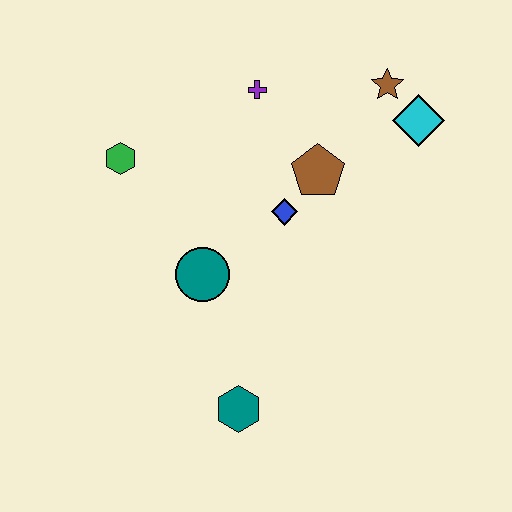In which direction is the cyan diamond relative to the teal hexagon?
The cyan diamond is above the teal hexagon.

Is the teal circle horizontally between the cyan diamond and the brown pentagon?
No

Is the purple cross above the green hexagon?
Yes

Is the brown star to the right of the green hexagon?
Yes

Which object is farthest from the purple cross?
The teal hexagon is farthest from the purple cross.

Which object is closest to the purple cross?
The brown pentagon is closest to the purple cross.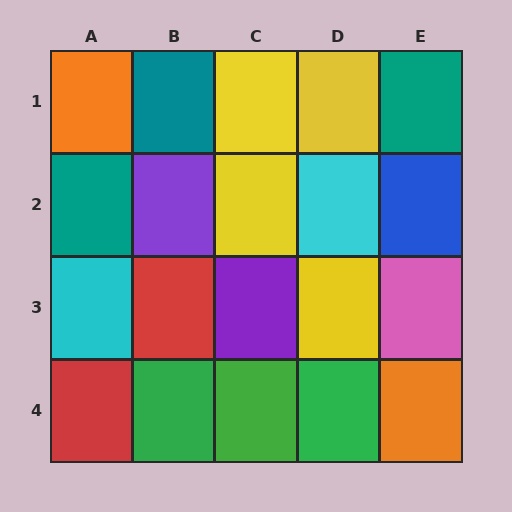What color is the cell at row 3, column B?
Red.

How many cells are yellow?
4 cells are yellow.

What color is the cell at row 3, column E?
Pink.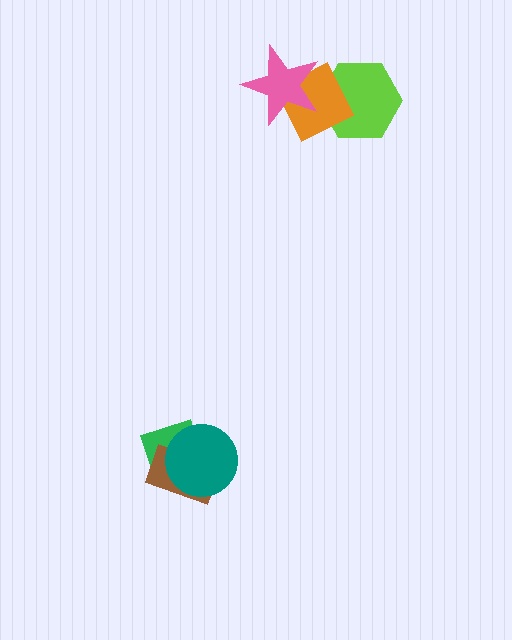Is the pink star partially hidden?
No, no other shape covers it.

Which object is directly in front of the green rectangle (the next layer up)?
The brown rectangle is directly in front of the green rectangle.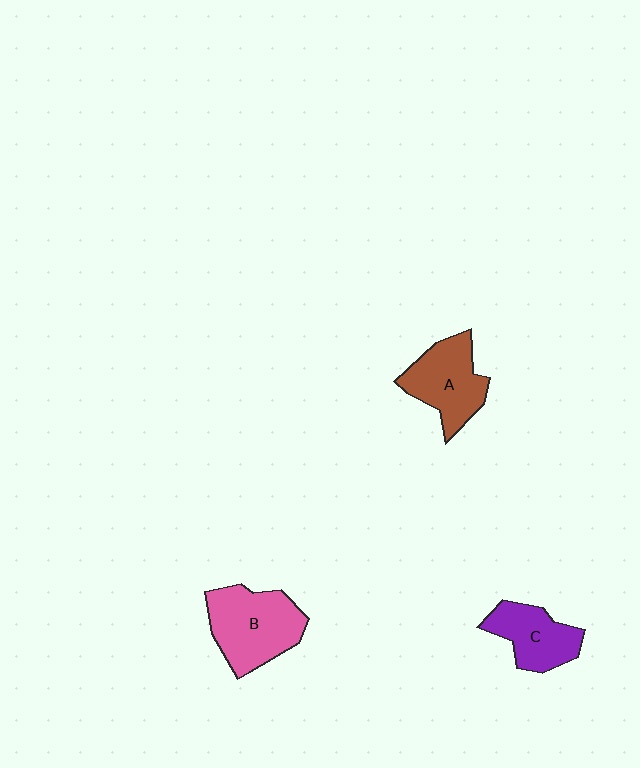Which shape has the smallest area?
Shape C (purple).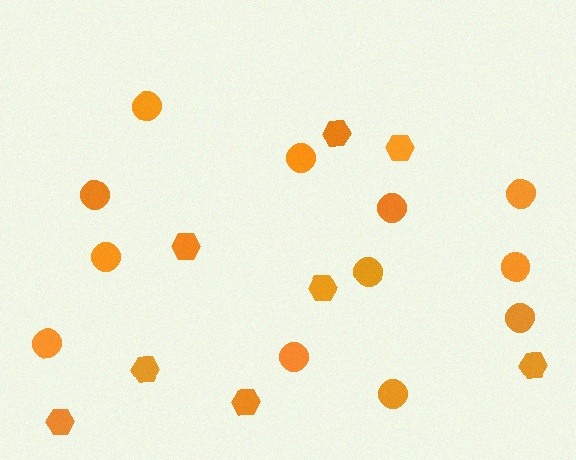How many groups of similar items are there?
There are 2 groups: one group of circles (12) and one group of hexagons (8).